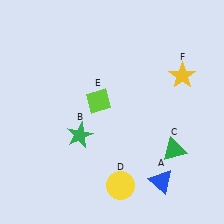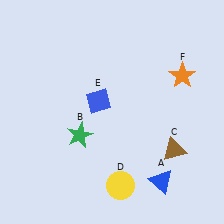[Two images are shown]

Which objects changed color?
C changed from green to brown. E changed from lime to blue. F changed from yellow to orange.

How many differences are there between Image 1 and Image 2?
There are 3 differences between the two images.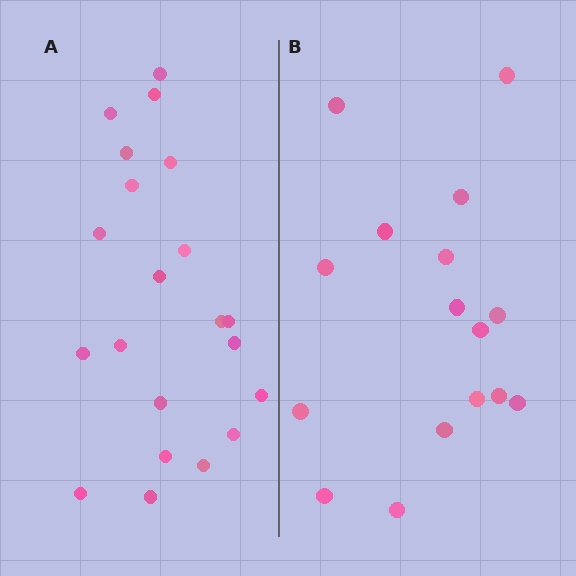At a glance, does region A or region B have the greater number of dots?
Region A (the left region) has more dots.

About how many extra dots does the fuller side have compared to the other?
Region A has about 5 more dots than region B.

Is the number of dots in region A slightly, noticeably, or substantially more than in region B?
Region A has noticeably more, but not dramatically so. The ratio is roughly 1.3 to 1.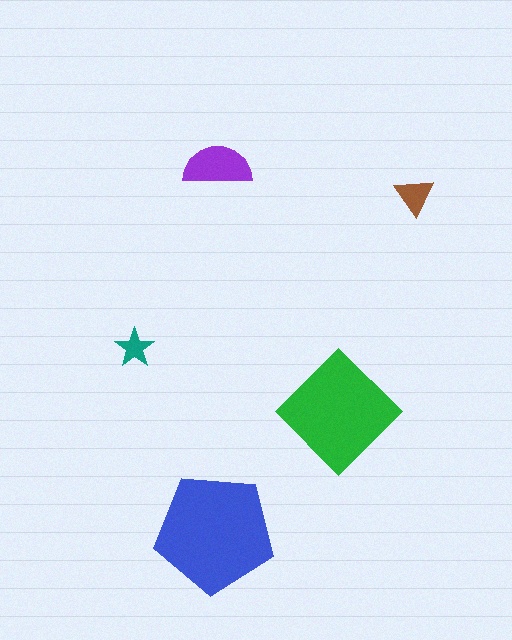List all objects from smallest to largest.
The teal star, the brown triangle, the purple semicircle, the green diamond, the blue pentagon.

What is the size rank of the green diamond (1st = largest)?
2nd.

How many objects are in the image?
There are 5 objects in the image.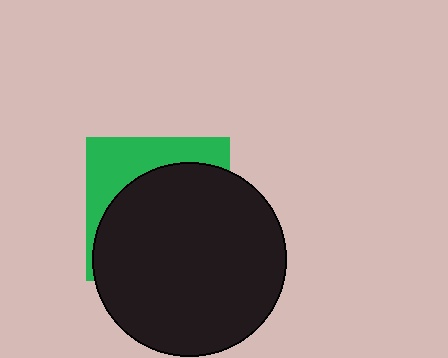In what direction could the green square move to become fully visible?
The green square could move up. That would shift it out from behind the black circle entirely.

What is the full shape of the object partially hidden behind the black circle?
The partially hidden object is a green square.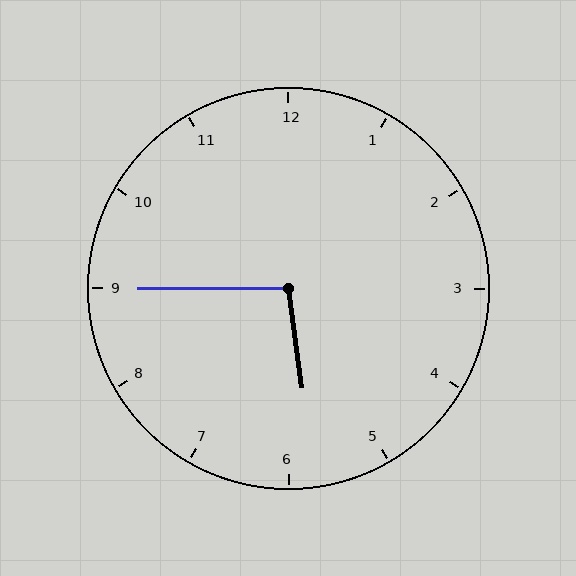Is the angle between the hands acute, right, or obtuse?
It is obtuse.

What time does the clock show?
5:45.